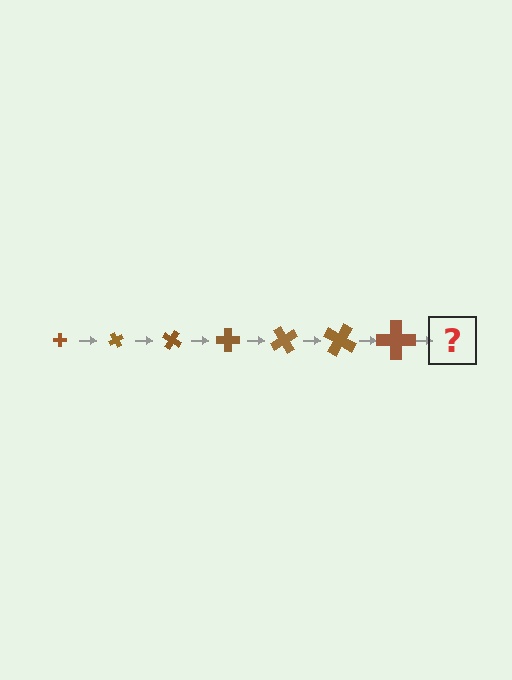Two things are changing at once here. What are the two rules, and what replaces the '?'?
The two rules are that the cross grows larger each step and it rotates 60 degrees each step. The '?' should be a cross, larger than the previous one and rotated 420 degrees from the start.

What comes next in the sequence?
The next element should be a cross, larger than the previous one and rotated 420 degrees from the start.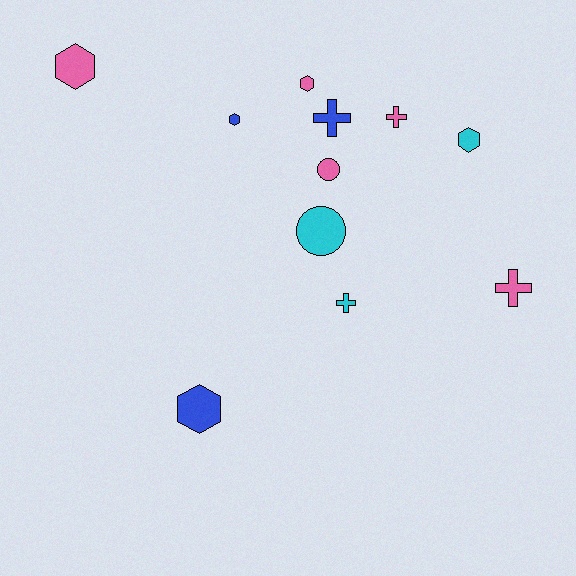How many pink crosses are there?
There are 2 pink crosses.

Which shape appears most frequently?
Hexagon, with 5 objects.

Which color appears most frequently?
Pink, with 5 objects.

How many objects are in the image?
There are 11 objects.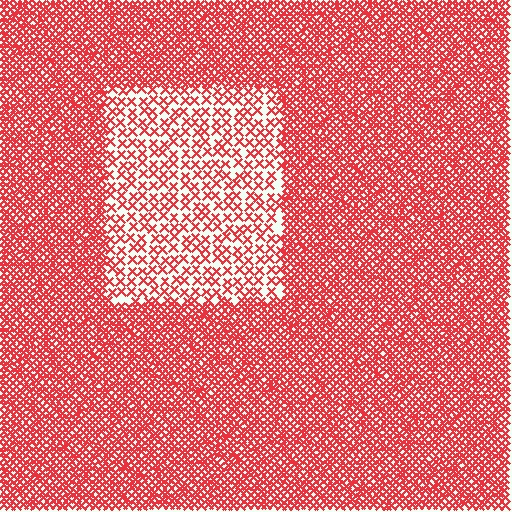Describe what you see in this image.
The image contains small red elements arranged at two different densities. A rectangle-shaped region is visible where the elements are less densely packed than the surrounding area.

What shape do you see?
I see a rectangle.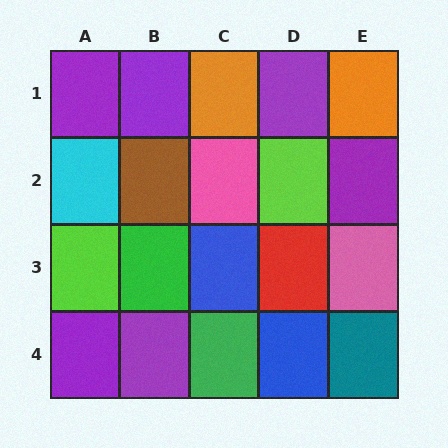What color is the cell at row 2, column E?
Purple.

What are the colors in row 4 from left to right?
Purple, purple, green, blue, teal.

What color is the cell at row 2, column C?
Pink.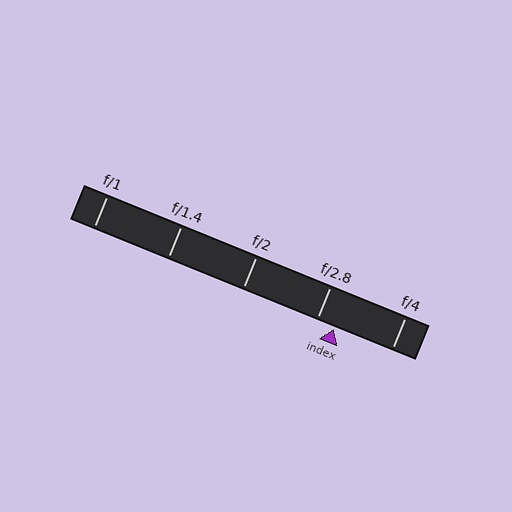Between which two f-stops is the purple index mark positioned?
The index mark is between f/2.8 and f/4.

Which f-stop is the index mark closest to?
The index mark is closest to f/2.8.